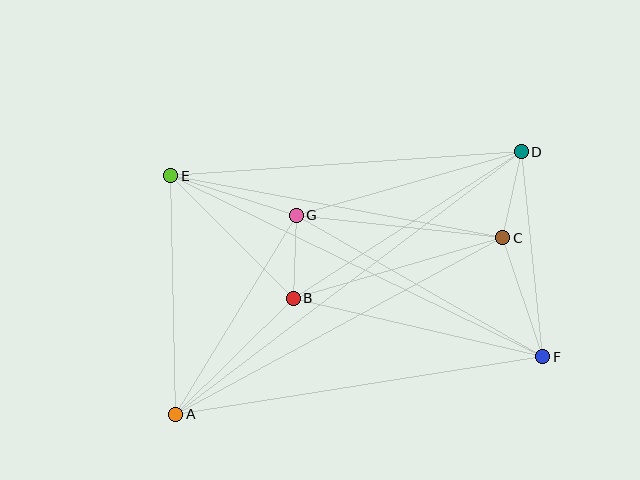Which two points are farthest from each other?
Points A and D are farthest from each other.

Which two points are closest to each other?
Points B and G are closest to each other.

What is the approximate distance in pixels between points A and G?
The distance between A and G is approximately 232 pixels.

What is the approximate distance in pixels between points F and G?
The distance between F and G is approximately 284 pixels.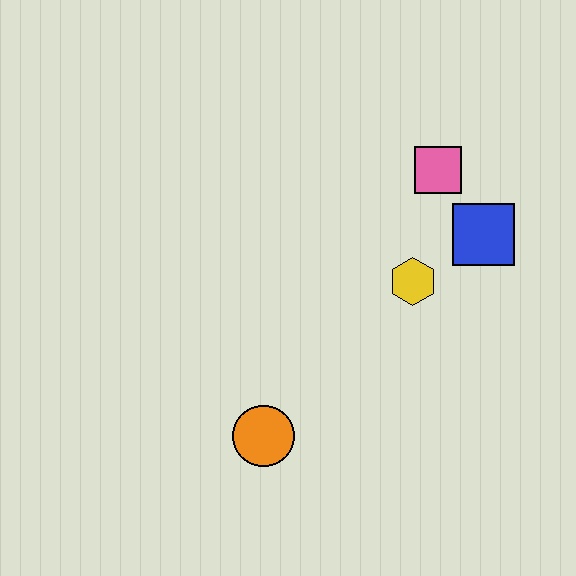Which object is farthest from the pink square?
The orange circle is farthest from the pink square.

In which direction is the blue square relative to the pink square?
The blue square is below the pink square.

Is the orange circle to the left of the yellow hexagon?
Yes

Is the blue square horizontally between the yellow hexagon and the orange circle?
No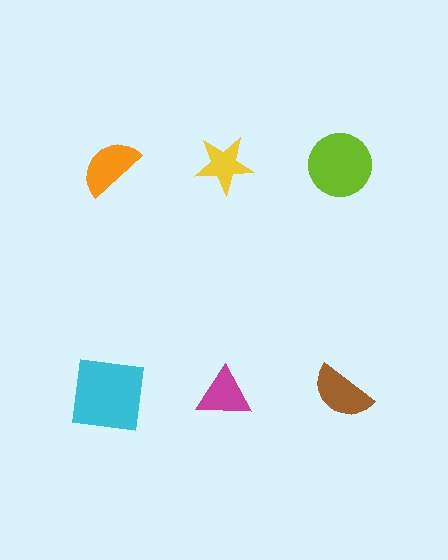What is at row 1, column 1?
An orange semicircle.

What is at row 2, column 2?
A magenta triangle.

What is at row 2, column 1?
A cyan square.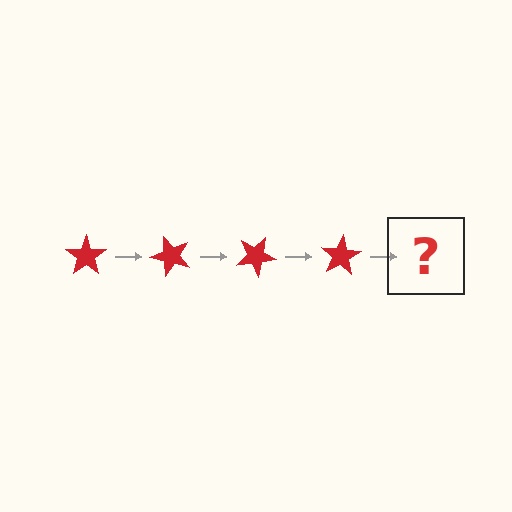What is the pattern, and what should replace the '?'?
The pattern is that the star rotates 50 degrees each step. The '?' should be a red star rotated 200 degrees.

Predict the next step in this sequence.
The next step is a red star rotated 200 degrees.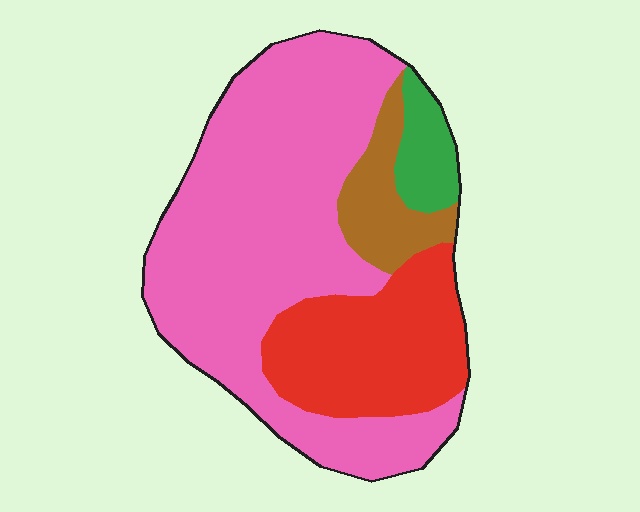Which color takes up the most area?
Pink, at roughly 60%.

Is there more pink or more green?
Pink.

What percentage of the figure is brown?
Brown takes up less than a quarter of the figure.